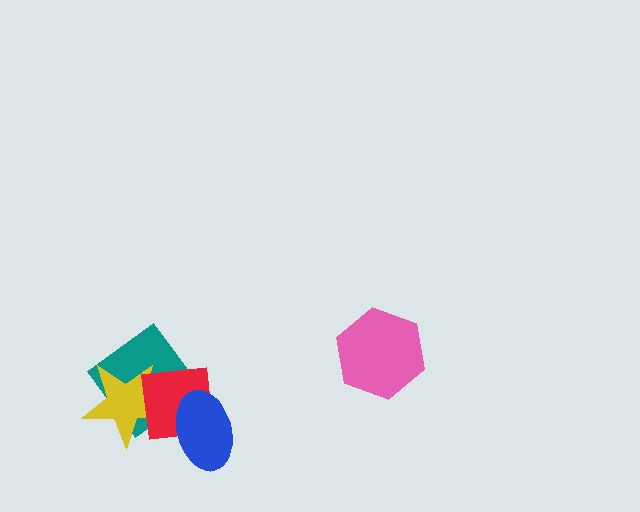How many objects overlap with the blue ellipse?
1 object overlaps with the blue ellipse.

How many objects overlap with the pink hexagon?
0 objects overlap with the pink hexagon.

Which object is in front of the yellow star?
The red square is in front of the yellow star.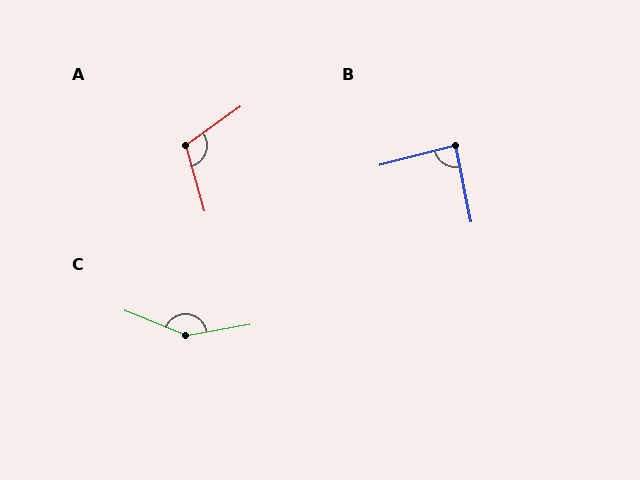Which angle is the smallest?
B, at approximately 87 degrees.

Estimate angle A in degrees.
Approximately 110 degrees.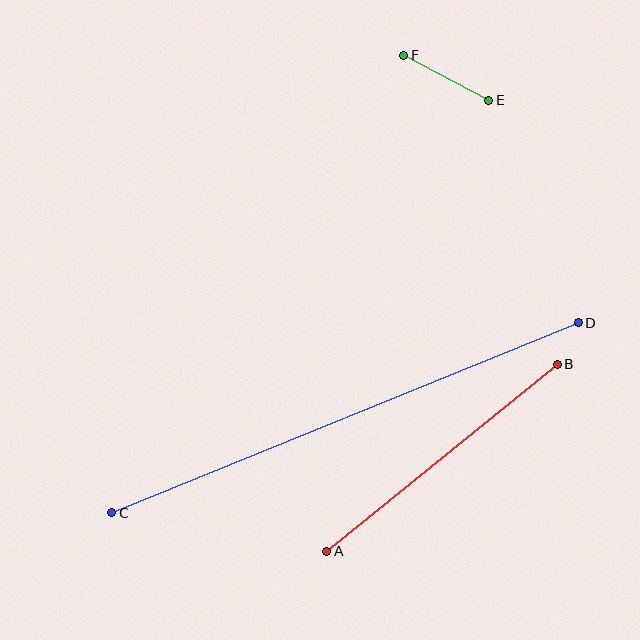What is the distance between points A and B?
The distance is approximately 297 pixels.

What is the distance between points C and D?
The distance is approximately 503 pixels.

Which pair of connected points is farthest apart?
Points C and D are farthest apart.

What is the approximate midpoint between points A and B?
The midpoint is at approximately (442, 458) pixels.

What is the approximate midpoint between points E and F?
The midpoint is at approximately (446, 78) pixels.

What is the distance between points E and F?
The distance is approximately 96 pixels.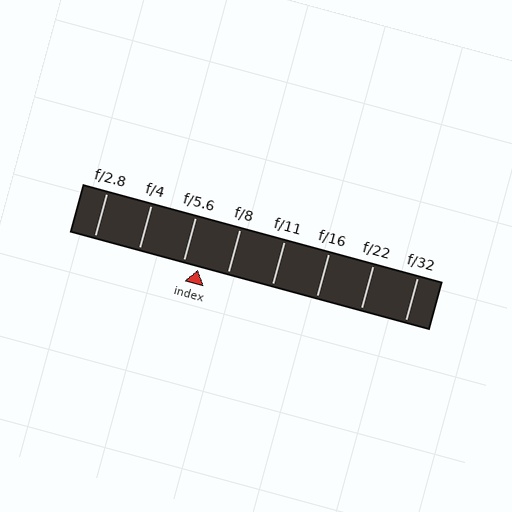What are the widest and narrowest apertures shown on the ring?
The widest aperture shown is f/2.8 and the narrowest is f/32.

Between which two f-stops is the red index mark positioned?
The index mark is between f/5.6 and f/8.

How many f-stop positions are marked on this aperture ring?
There are 8 f-stop positions marked.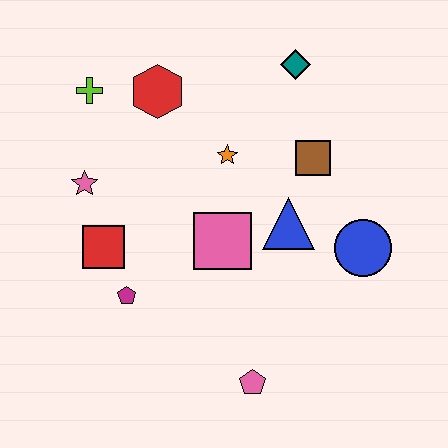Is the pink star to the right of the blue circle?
No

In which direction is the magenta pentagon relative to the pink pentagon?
The magenta pentagon is to the left of the pink pentagon.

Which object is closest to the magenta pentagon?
The red square is closest to the magenta pentagon.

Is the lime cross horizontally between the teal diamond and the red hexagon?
No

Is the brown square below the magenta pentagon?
No